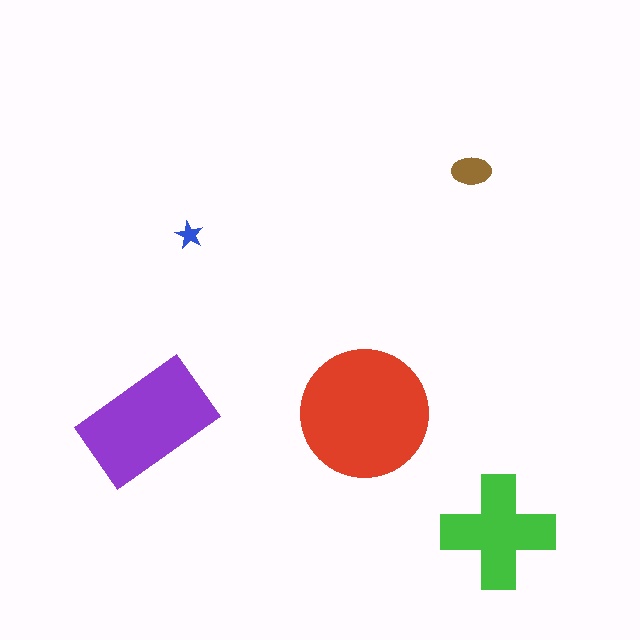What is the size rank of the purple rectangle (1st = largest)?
2nd.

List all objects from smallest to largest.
The blue star, the brown ellipse, the green cross, the purple rectangle, the red circle.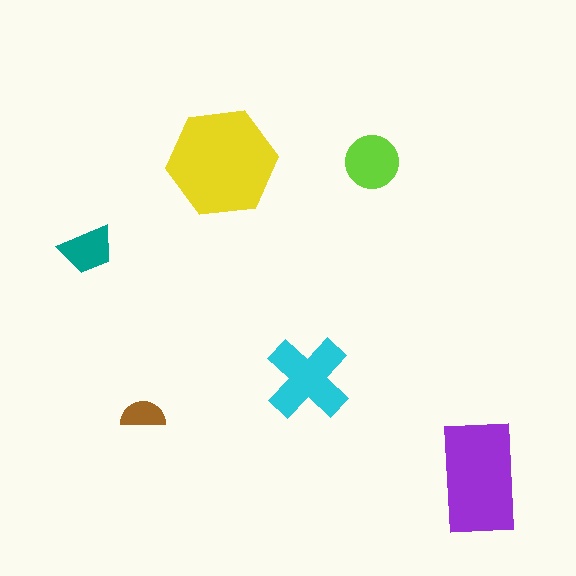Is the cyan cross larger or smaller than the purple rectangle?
Smaller.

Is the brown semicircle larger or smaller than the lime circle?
Smaller.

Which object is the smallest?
The brown semicircle.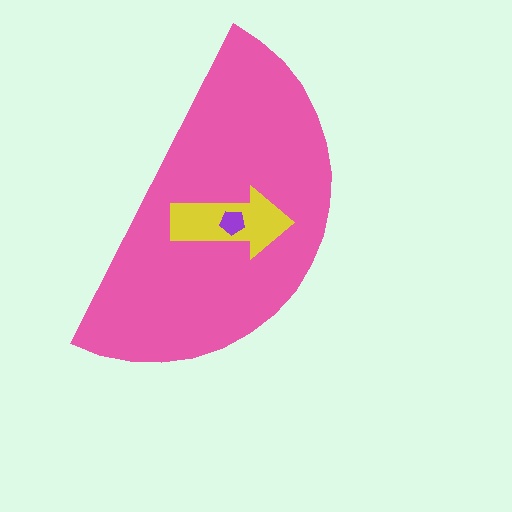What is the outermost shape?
The pink semicircle.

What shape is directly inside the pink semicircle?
The yellow arrow.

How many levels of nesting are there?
3.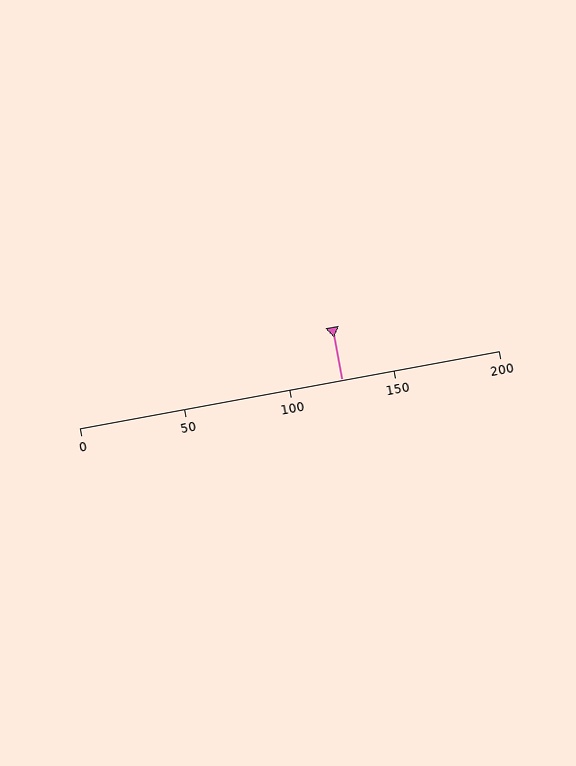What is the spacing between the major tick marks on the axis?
The major ticks are spaced 50 apart.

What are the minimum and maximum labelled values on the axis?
The axis runs from 0 to 200.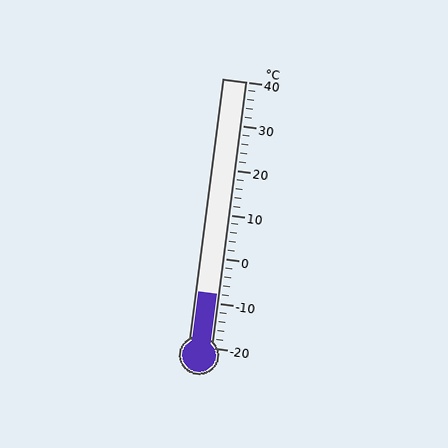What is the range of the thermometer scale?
The thermometer scale ranges from -20°C to 40°C.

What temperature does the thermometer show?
The thermometer shows approximately -8°C.